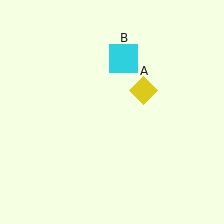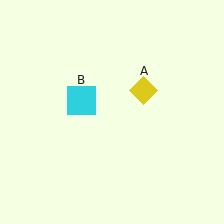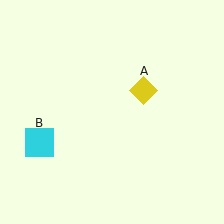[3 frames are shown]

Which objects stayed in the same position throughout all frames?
Yellow diamond (object A) remained stationary.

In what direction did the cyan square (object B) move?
The cyan square (object B) moved down and to the left.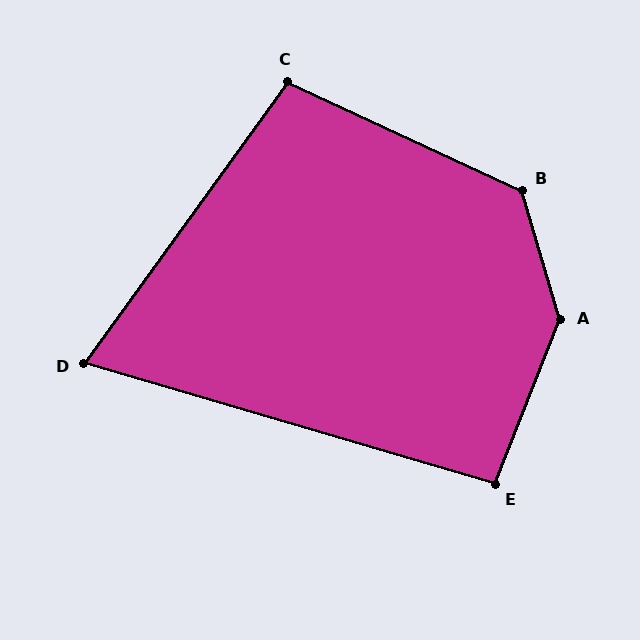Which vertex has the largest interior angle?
A, at approximately 142 degrees.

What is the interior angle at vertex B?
Approximately 131 degrees (obtuse).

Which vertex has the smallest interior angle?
D, at approximately 71 degrees.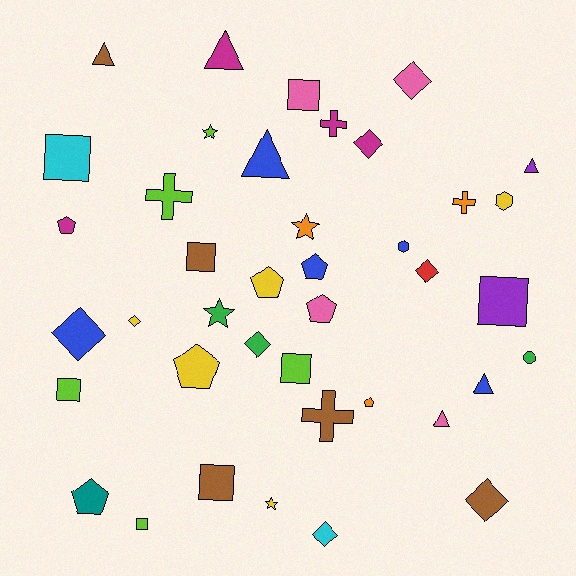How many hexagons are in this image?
There are 2 hexagons.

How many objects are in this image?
There are 40 objects.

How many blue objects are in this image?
There are 5 blue objects.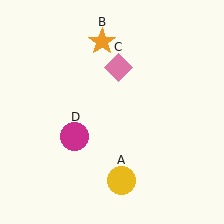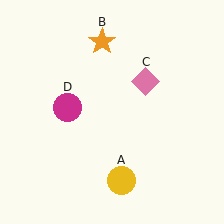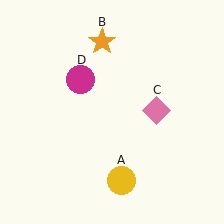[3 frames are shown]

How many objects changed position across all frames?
2 objects changed position: pink diamond (object C), magenta circle (object D).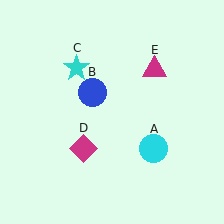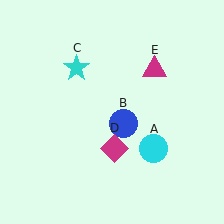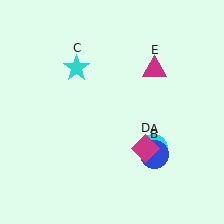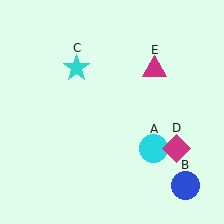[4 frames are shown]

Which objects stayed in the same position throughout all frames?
Cyan circle (object A) and cyan star (object C) and magenta triangle (object E) remained stationary.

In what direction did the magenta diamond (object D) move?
The magenta diamond (object D) moved right.